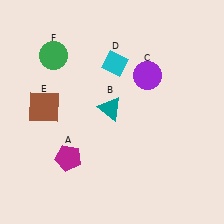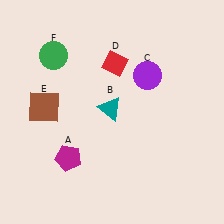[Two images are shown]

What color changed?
The diamond (D) changed from cyan in Image 1 to red in Image 2.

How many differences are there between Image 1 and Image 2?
There is 1 difference between the two images.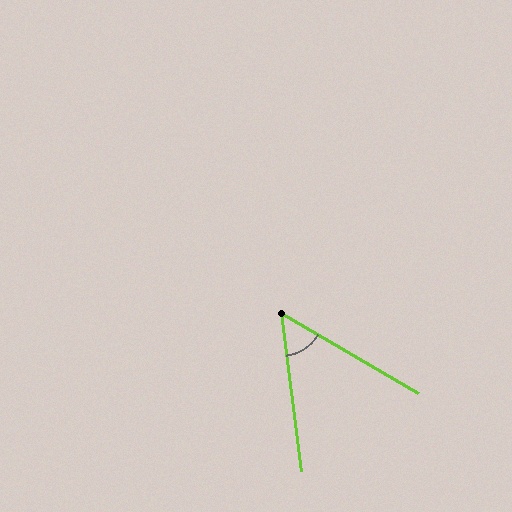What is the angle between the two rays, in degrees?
Approximately 52 degrees.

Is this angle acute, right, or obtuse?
It is acute.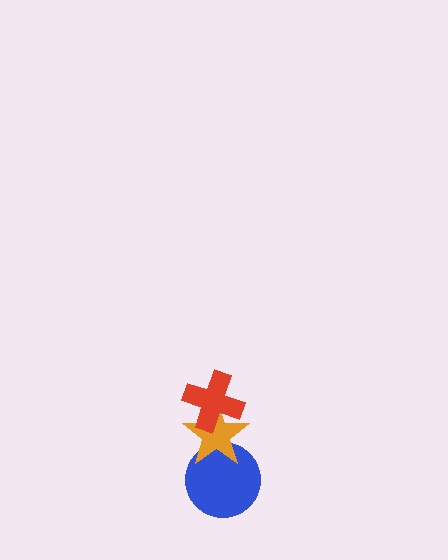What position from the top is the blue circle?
The blue circle is 3rd from the top.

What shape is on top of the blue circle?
The orange star is on top of the blue circle.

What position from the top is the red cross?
The red cross is 1st from the top.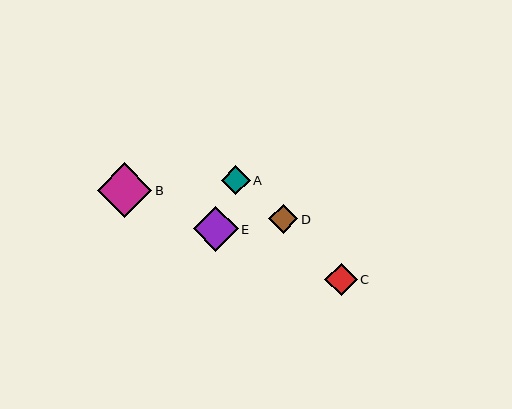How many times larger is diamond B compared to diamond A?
Diamond B is approximately 1.9 times the size of diamond A.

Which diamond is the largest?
Diamond B is the largest with a size of approximately 54 pixels.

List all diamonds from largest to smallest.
From largest to smallest: B, E, C, D, A.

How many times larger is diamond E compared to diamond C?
Diamond E is approximately 1.4 times the size of diamond C.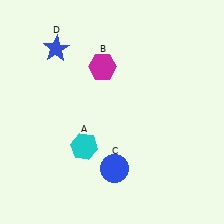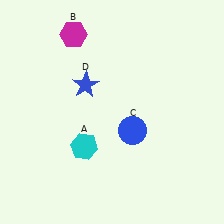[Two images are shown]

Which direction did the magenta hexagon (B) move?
The magenta hexagon (B) moved up.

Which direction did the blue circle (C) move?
The blue circle (C) moved up.